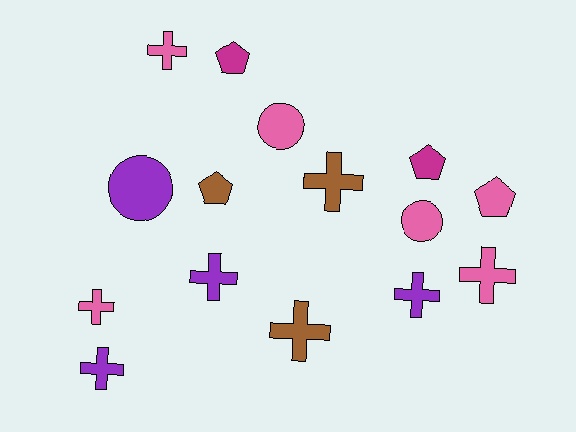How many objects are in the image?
There are 15 objects.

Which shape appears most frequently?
Cross, with 8 objects.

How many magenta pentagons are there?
There are 2 magenta pentagons.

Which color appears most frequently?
Pink, with 6 objects.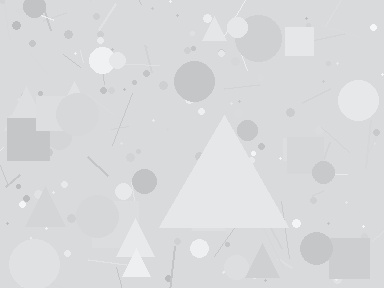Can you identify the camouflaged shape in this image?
The camouflaged shape is a triangle.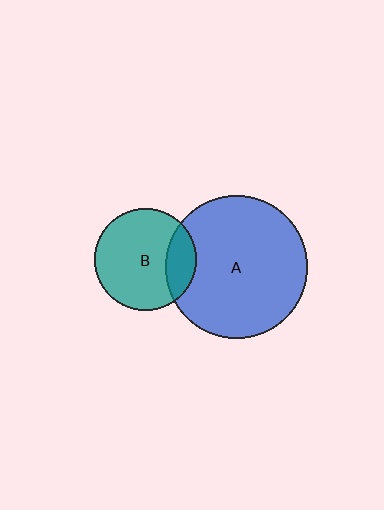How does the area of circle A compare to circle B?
Approximately 1.9 times.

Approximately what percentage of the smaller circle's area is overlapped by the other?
Approximately 20%.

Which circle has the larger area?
Circle A (blue).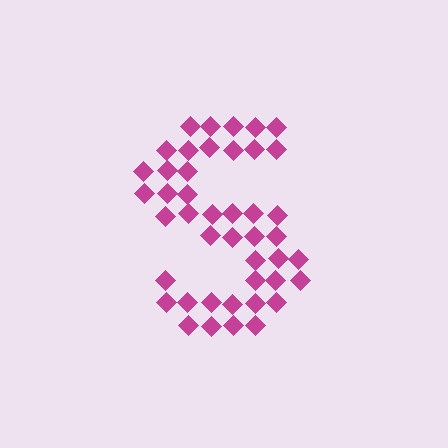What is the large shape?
The large shape is the letter S.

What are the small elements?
The small elements are diamonds.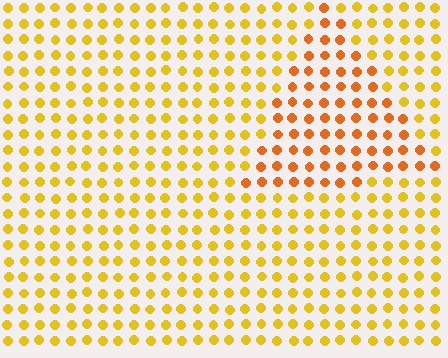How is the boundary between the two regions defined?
The boundary is defined purely by a slight shift in hue (about 28 degrees). Spacing, size, and orientation are identical on both sides.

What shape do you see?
I see a triangle.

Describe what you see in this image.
The image is filled with small yellow elements in a uniform arrangement. A triangle-shaped region is visible where the elements are tinted to a slightly different hue, forming a subtle color boundary.